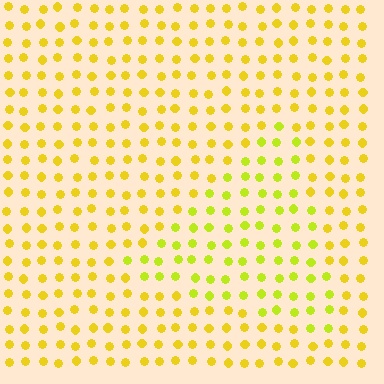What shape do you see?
I see a triangle.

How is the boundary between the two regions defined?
The boundary is defined purely by a slight shift in hue (about 22 degrees). Spacing, size, and orientation are identical on both sides.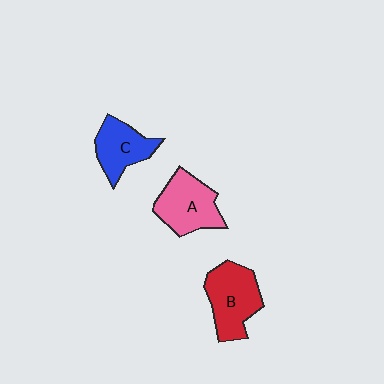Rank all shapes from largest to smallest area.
From largest to smallest: B (red), A (pink), C (blue).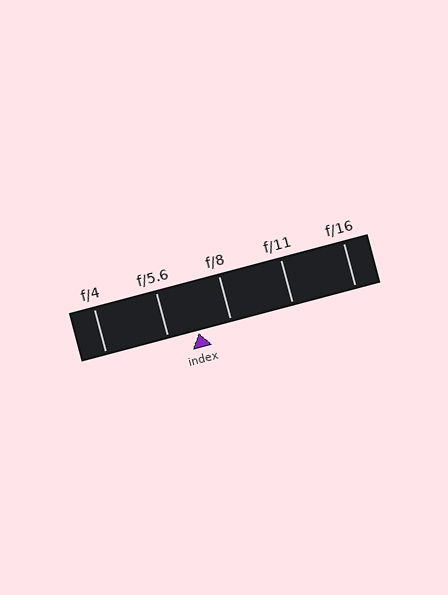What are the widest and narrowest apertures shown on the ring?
The widest aperture shown is f/4 and the narrowest is f/16.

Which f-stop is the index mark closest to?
The index mark is closest to f/5.6.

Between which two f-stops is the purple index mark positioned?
The index mark is between f/5.6 and f/8.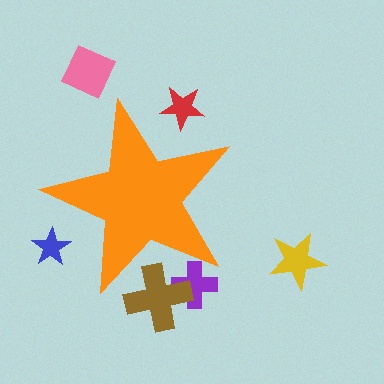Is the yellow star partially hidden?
No, the yellow star is fully visible.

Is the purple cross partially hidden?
Yes, the purple cross is partially hidden behind the orange star.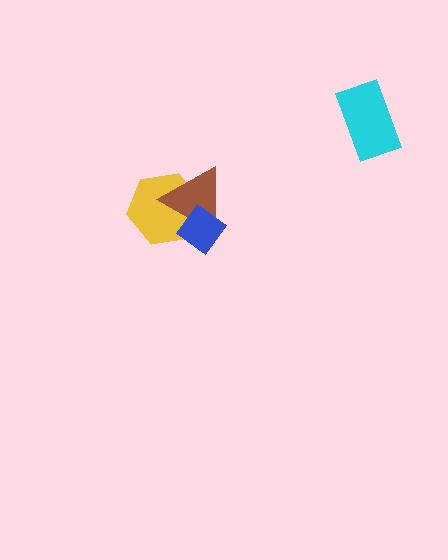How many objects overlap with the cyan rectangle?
0 objects overlap with the cyan rectangle.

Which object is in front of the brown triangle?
The blue diamond is in front of the brown triangle.